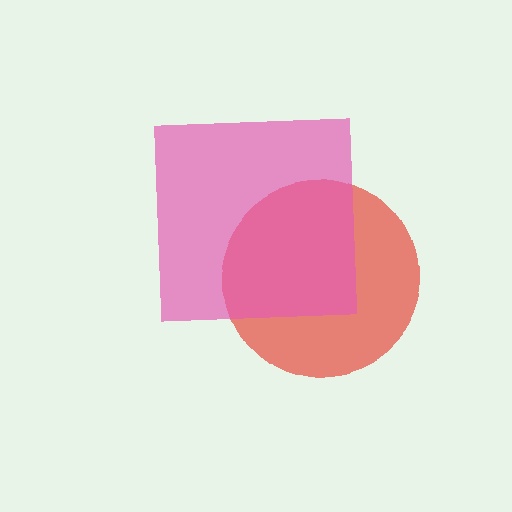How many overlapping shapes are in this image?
There are 2 overlapping shapes in the image.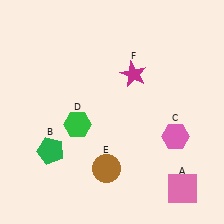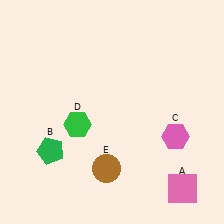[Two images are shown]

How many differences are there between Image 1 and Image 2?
There is 1 difference between the two images.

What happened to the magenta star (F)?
The magenta star (F) was removed in Image 2. It was in the top-right area of Image 1.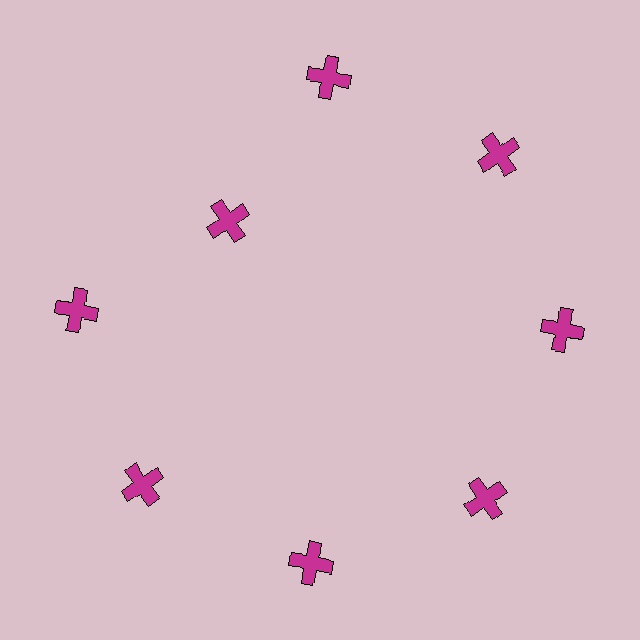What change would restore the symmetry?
The symmetry would be restored by moving it outward, back onto the ring so that all 8 crosses sit at equal angles and equal distance from the center.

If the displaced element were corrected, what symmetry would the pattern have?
It would have 8-fold rotational symmetry — the pattern would map onto itself every 45 degrees.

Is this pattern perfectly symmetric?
No. The 8 magenta crosses are arranged in a ring, but one element near the 10 o'clock position is pulled inward toward the center, breaking the 8-fold rotational symmetry.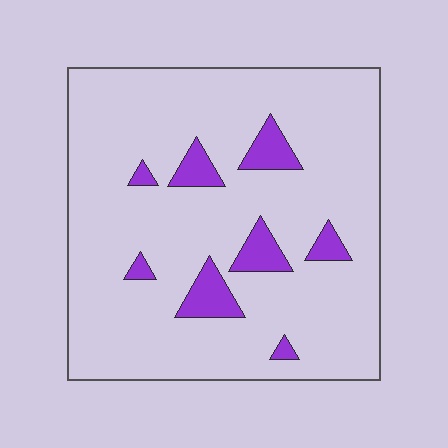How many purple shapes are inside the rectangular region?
8.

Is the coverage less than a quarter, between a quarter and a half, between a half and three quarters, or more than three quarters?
Less than a quarter.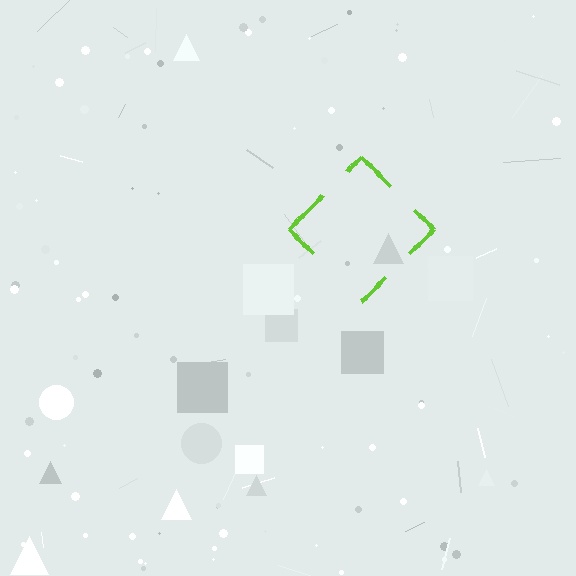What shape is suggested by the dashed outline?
The dashed outline suggests a diamond.